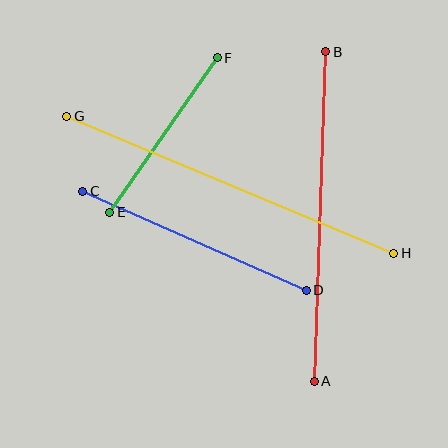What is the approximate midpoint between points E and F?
The midpoint is at approximately (164, 135) pixels.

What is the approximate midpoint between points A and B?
The midpoint is at approximately (320, 216) pixels.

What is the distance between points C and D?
The distance is approximately 244 pixels.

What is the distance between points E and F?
The distance is approximately 189 pixels.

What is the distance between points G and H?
The distance is approximately 355 pixels.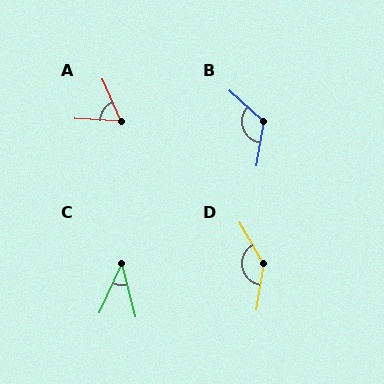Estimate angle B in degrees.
Approximately 123 degrees.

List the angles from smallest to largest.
C (39°), A (64°), B (123°), D (140°).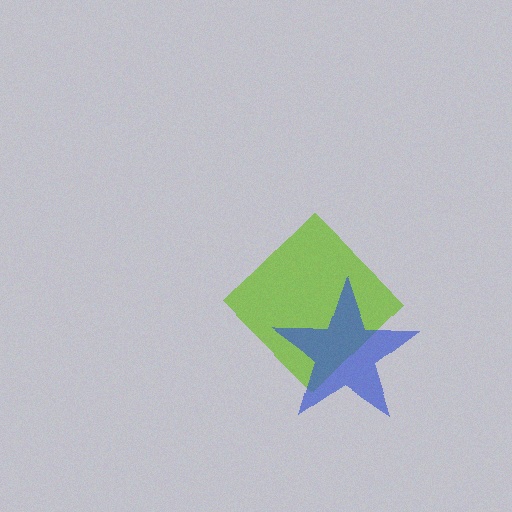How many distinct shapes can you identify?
There are 2 distinct shapes: a lime diamond, a blue star.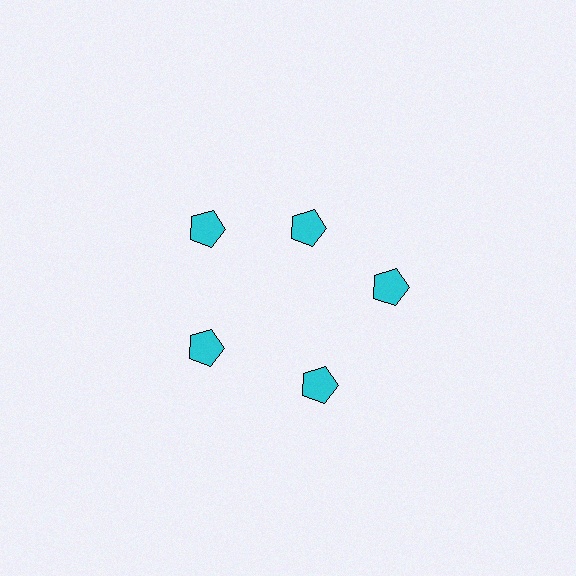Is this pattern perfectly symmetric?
No. The 5 cyan pentagons are arranged in a ring, but one element near the 1 o'clock position is pulled inward toward the center, breaking the 5-fold rotational symmetry.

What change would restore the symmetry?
The symmetry would be restored by moving it outward, back onto the ring so that all 5 pentagons sit at equal angles and equal distance from the center.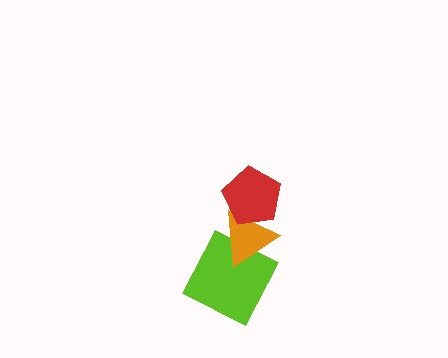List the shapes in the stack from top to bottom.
From top to bottom: the red pentagon, the orange triangle, the lime square.